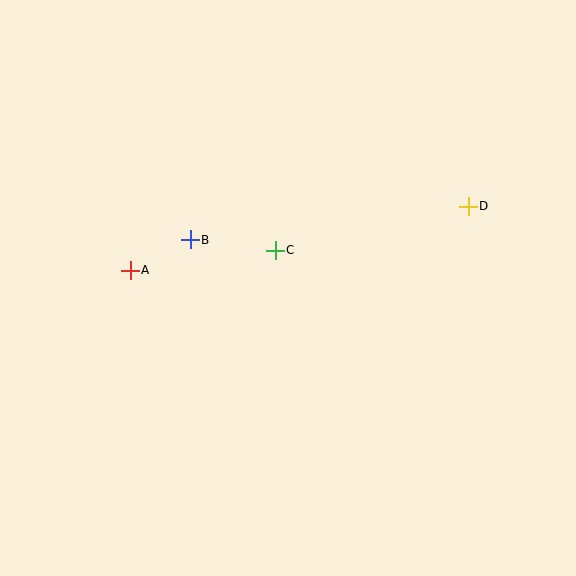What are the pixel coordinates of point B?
Point B is at (190, 240).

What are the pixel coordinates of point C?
Point C is at (275, 250).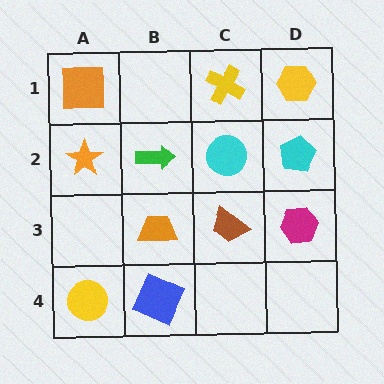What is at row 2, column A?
An orange star.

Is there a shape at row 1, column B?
No, that cell is empty.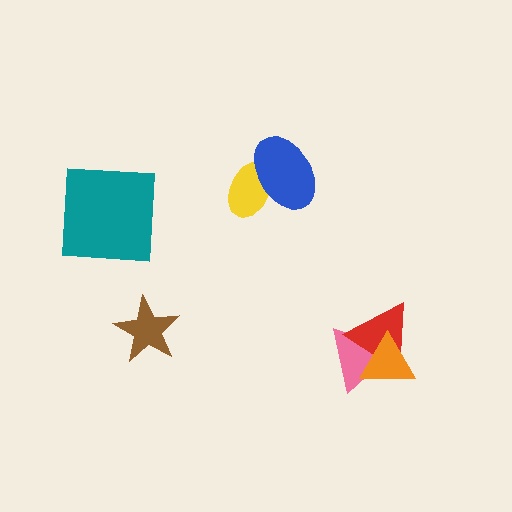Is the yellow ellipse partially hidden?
Yes, it is partially covered by another shape.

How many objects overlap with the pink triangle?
2 objects overlap with the pink triangle.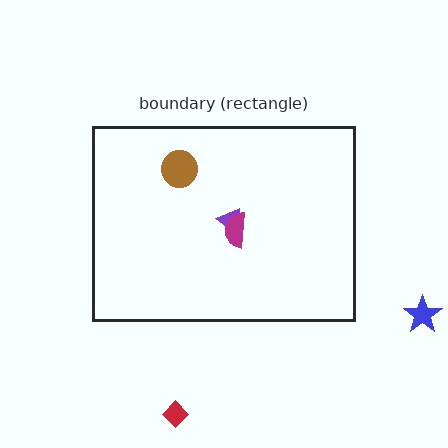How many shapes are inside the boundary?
3 inside, 2 outside.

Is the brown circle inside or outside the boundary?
Inside.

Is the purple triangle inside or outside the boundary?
Inside.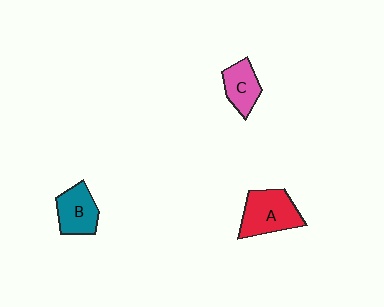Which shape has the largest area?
Shape A (red).